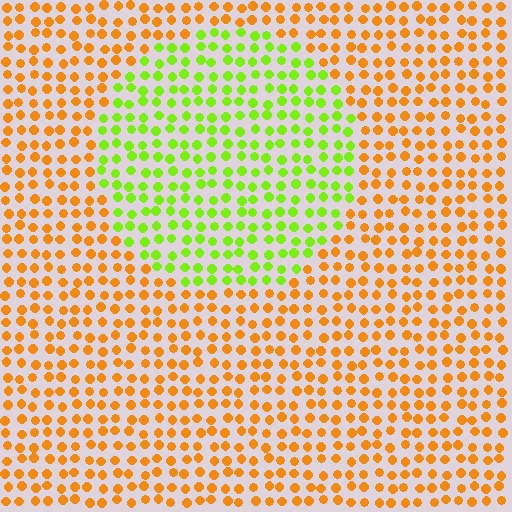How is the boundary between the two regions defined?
The boundary is defined purely by a slight shift in hue (about 61 degrees). Spacing, size, and orientation are identical on both sides.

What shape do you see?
I see a circle.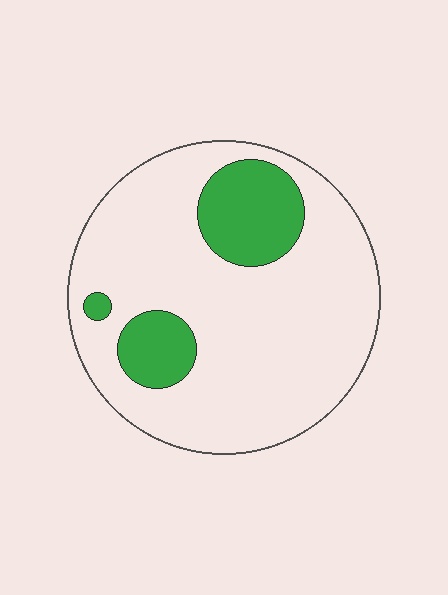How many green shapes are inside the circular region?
3.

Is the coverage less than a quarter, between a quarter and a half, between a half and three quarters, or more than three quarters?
Less than a quarter.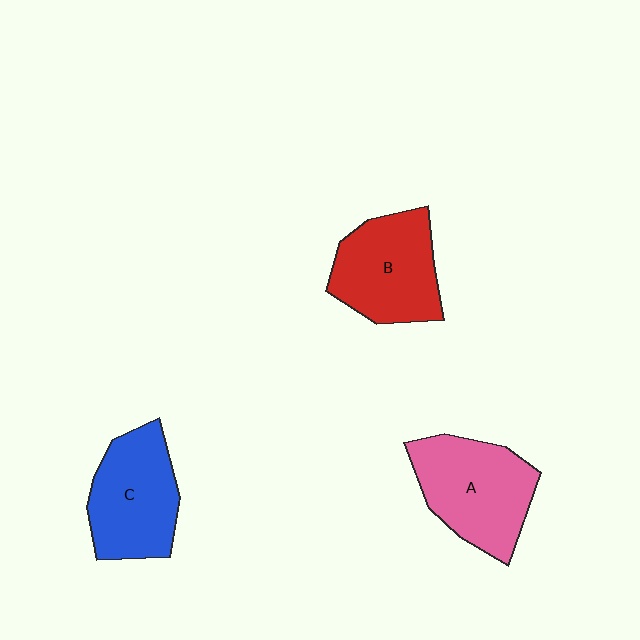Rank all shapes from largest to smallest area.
From largest to smallest: A (pink), B (red), C (blue).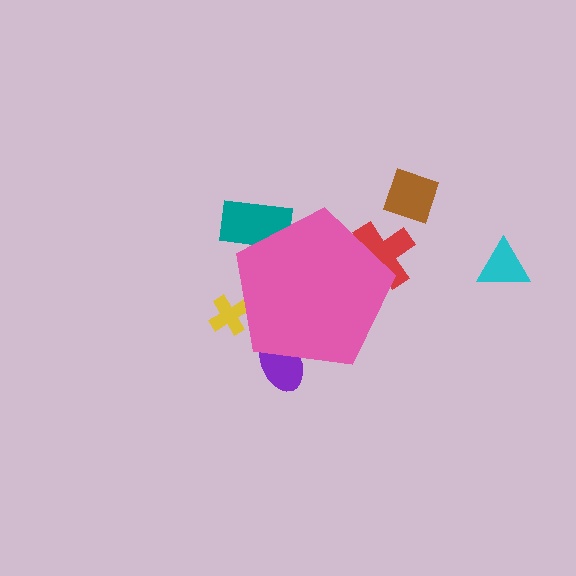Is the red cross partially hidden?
Yes, the red cross is partially hidden behind the pink pentagon.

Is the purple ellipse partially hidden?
Yes, the purple ellipse is partially hidden behind the pink pentagon.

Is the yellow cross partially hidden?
Yes, the yellow cross is partially hidden behind the pink pentagon.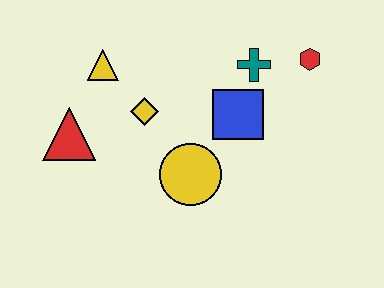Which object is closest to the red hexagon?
The teal cross is closest to the red hexagon.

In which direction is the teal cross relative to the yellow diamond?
The teal cross is to the right of the yellow diamond.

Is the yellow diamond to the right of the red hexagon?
No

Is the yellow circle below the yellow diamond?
Yes